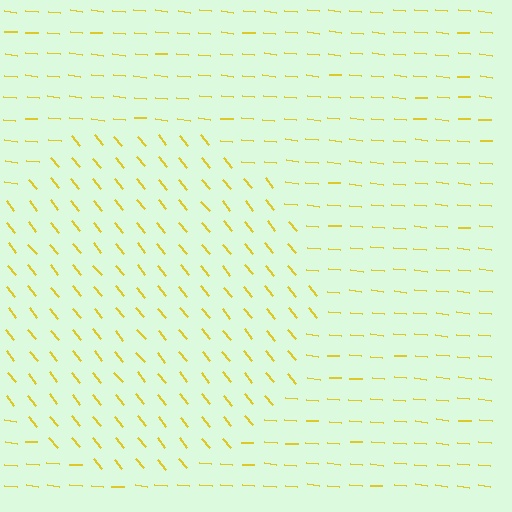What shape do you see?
I see a circle.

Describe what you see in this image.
The image is filled with small yellow line segments. A circle region in the image has lines oriented differently from the surrounding lines, creating a visible texture boundary.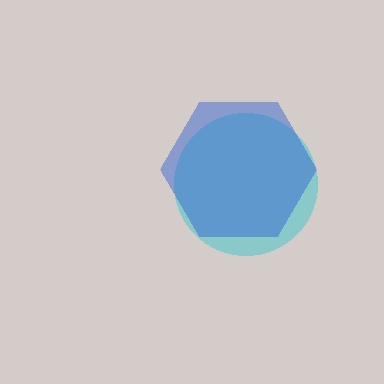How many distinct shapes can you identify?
There are 2 distinct shapes: a cyan circle, a blue hexagon.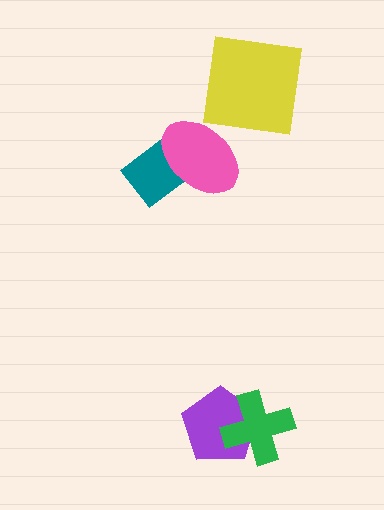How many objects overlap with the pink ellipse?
1 object overlaps with the pink ellipse.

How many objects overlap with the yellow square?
0 objects overlap with the yellow square.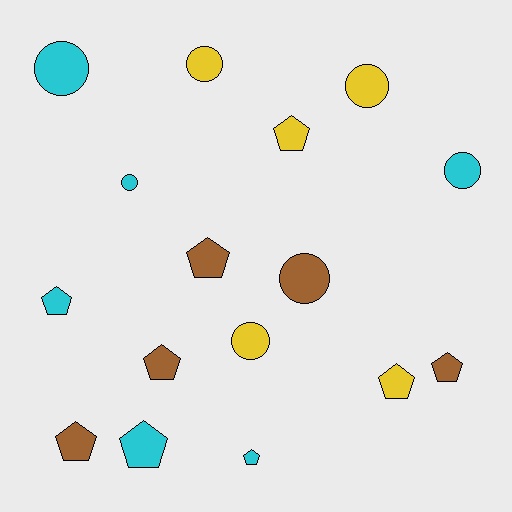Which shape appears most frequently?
Pentagon, with 9 objects.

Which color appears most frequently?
Cyan, with 6 objects.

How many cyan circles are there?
There are 3 cyan circles.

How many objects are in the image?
There are 16 objects.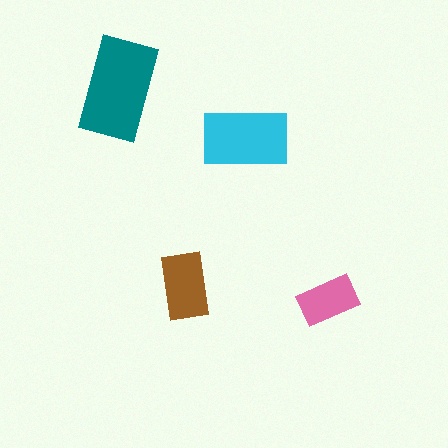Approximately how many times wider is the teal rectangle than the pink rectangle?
About 1.5 times wider.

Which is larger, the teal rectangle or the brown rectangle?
The teal one.